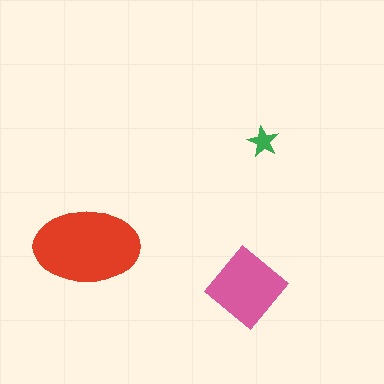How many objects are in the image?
There are 3 objects in the image.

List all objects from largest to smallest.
The red ellipse, the pink diamond, the green star.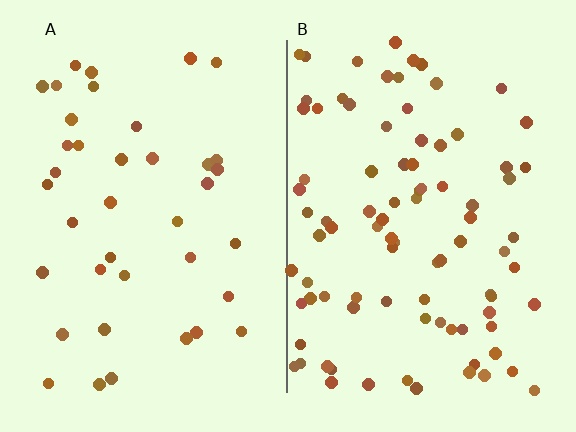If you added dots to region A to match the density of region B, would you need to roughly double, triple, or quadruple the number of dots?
Approximately double.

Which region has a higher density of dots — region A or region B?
B (the right).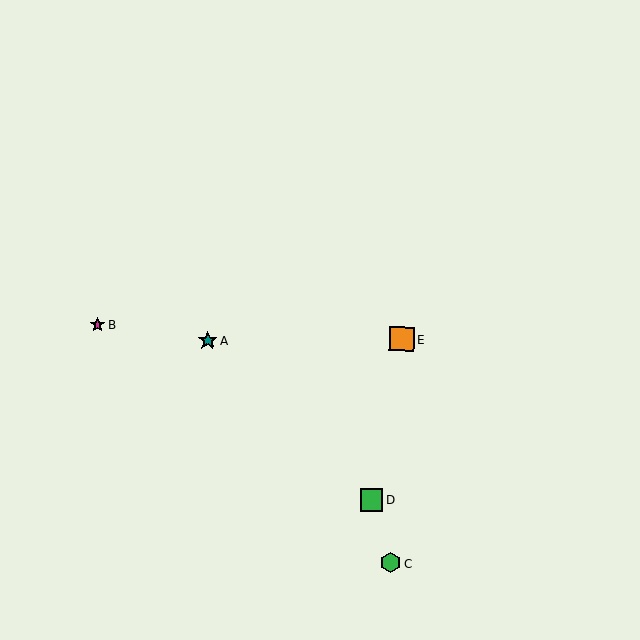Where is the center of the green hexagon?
The center of the green hexagon is at (390, 563).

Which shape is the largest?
The orange square (labeled E) is the largest.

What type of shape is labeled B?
Shape B is a magenta star.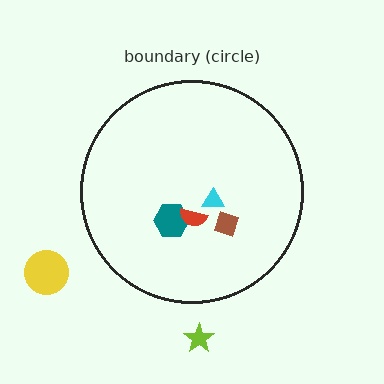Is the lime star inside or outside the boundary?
Outside.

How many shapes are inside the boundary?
4 inside, 2 outside.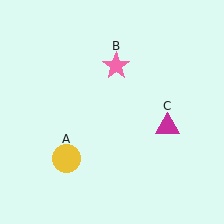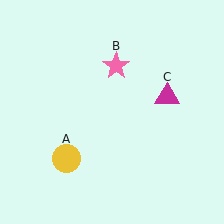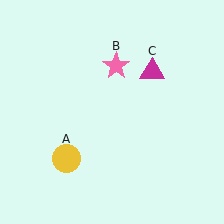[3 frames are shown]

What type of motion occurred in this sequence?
The magenta triangle (object C) rotated counterclockwise around the center of the scene.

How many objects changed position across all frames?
1 object changed position: magenta triangle (object C).